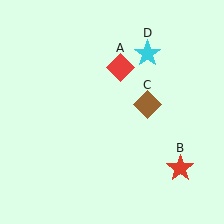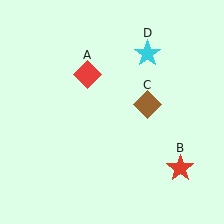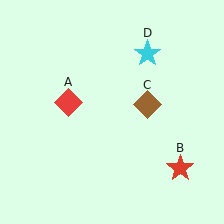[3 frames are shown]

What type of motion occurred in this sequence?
The red diamond (object A) rotated counterclockwise around the center of the scene.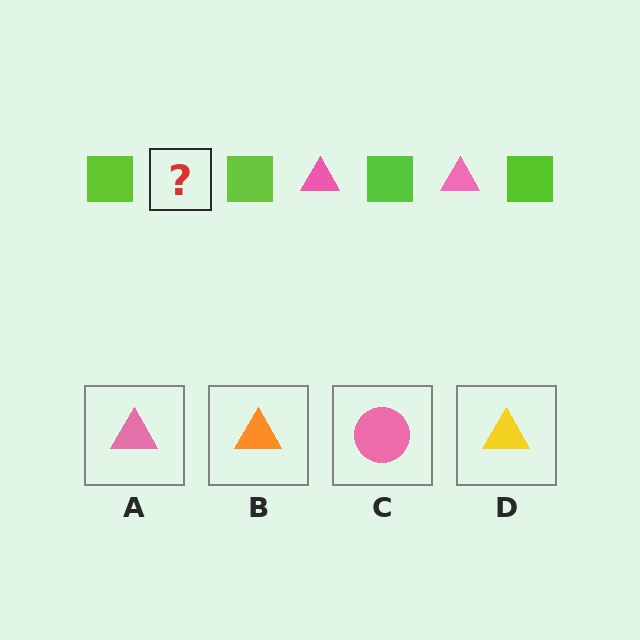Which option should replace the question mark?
Option A.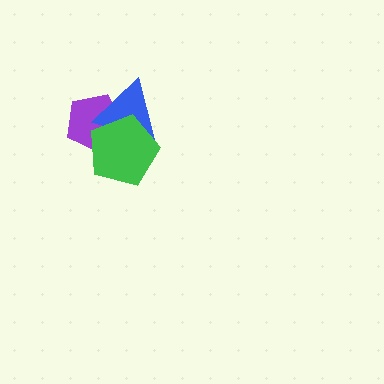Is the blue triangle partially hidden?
Yes, it is partially covered by another shape.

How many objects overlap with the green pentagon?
2 objects overlap with the green pentagon.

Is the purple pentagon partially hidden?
Yes, it is partially covered by another shape.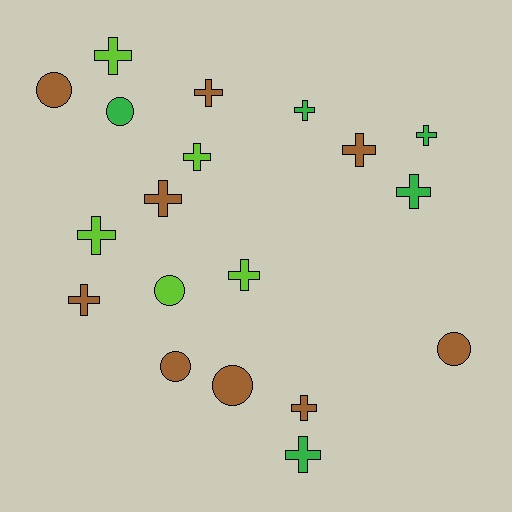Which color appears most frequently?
Brown, with 9 objects.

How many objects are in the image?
There are 19 objects.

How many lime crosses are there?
There are 4 lime crosses.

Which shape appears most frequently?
Cross, with 13 objects.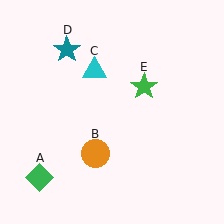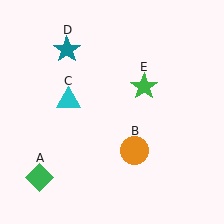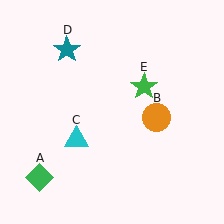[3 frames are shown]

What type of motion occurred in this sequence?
The orange circle (object B), cyan triangle (object C) rotated counterclockwise around the center of the scene.